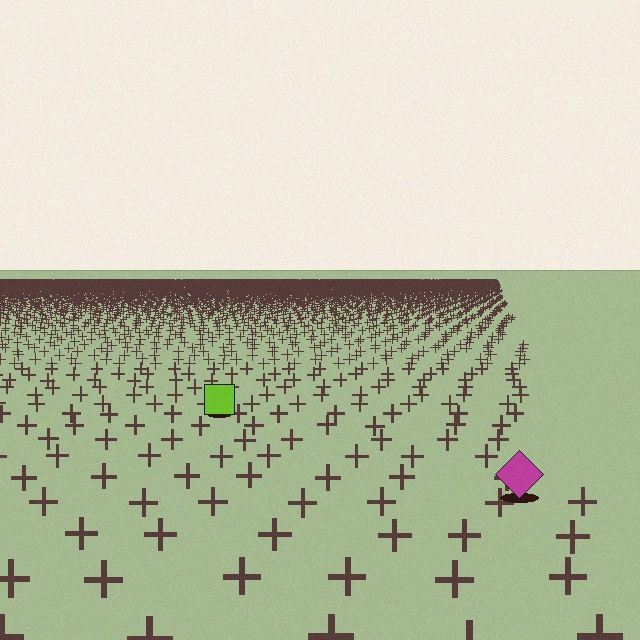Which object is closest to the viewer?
The magenta diamond is closest. The texture marks near it are larger and more spread out.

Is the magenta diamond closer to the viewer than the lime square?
Yes. The magenta diamond is closer — you can tell from the texture gradient: the ground texture is coarser near it.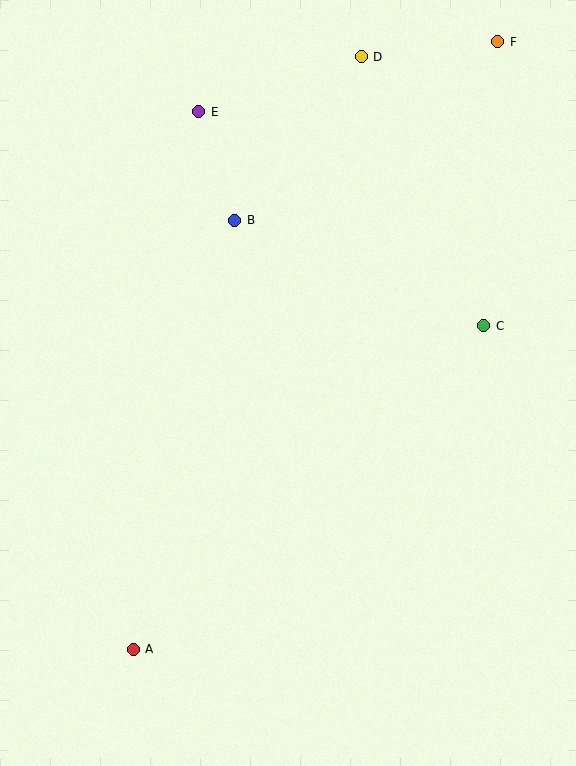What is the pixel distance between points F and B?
The distance between F and B is 318 pixels.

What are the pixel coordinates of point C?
Point C is at (484, 326).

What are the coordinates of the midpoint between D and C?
The midpoint between D and C is at (422, 191).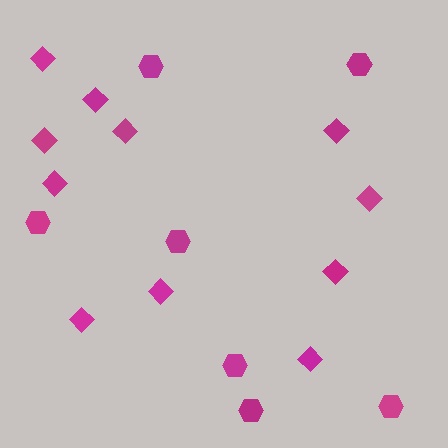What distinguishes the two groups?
There are 2 groups: one group of diamonds (11) and one group of hexagons (7).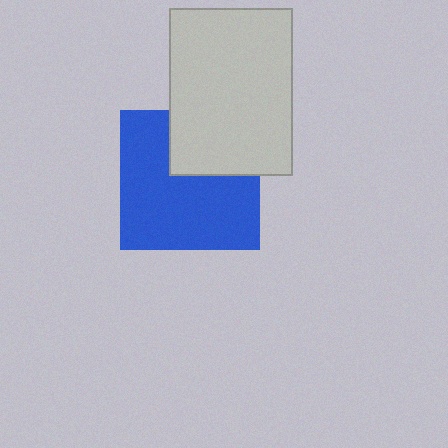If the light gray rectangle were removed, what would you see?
You would see the complete blue square.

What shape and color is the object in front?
The object in front is a light gray rectangle.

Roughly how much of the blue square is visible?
Most of it is visible (roughly 70%).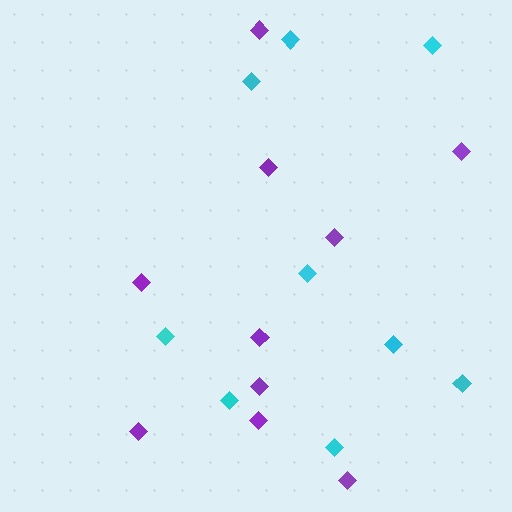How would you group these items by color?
There are 2 groups: one group of purple diamonds (10) and one group of cyan diamonds (9).